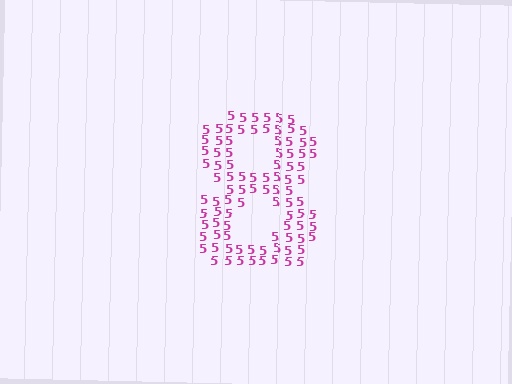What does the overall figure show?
The overall figure shows the digit 8.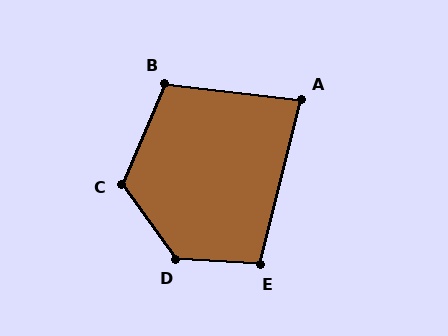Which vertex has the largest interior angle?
D, at approximately 129 degrees.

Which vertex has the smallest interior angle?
A, at approximately 83 degrees.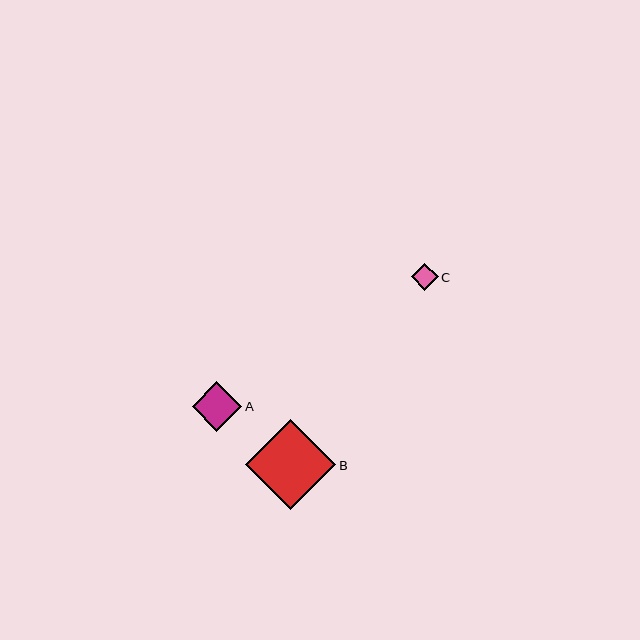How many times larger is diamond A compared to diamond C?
Diamond A is approximately 1.8 times the size of diamond C.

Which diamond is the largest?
Diamond B is the largest with a size of approximately 90 pixels.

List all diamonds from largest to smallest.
From largest to smallest: B, A, C.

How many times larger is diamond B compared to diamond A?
Diamond B is approximately 1.8 times the size of diamond A.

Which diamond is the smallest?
Diamond C is the smallest with a size of approximately 27 pixels.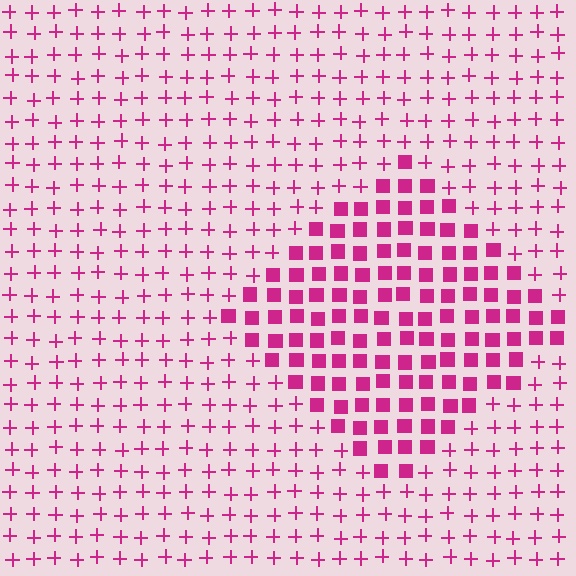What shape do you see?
I see a diamond.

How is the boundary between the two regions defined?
The boundary is defined by a change in element shape: squares inside vs. plus signs outside. All elements share the same color and spacing.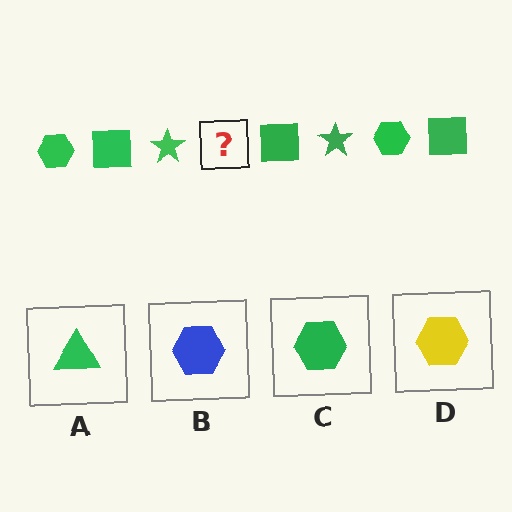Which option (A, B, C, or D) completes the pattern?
C.